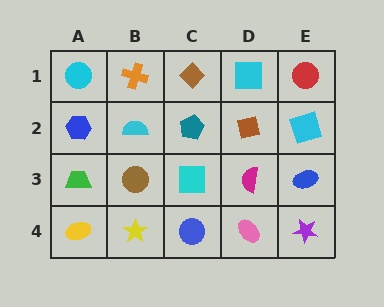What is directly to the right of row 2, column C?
A brown square.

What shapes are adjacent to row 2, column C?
A brown diamond (row 1, column C), a cyan square (row 3, column C), a cyan semicircle (row 2, column B), a brown square (row 2, column D).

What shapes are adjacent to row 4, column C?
A cyan square (row 3, column C), a yellow star (row 4, column B), a pink ellipse (row 4, column D).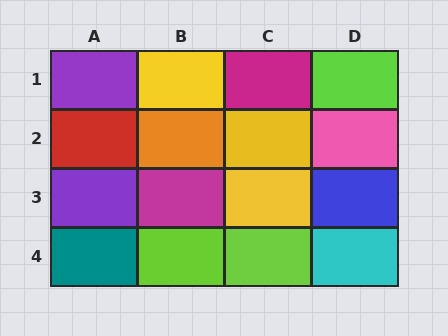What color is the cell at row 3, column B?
Magenta.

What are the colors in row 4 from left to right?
Teal, lime, lime, cyan.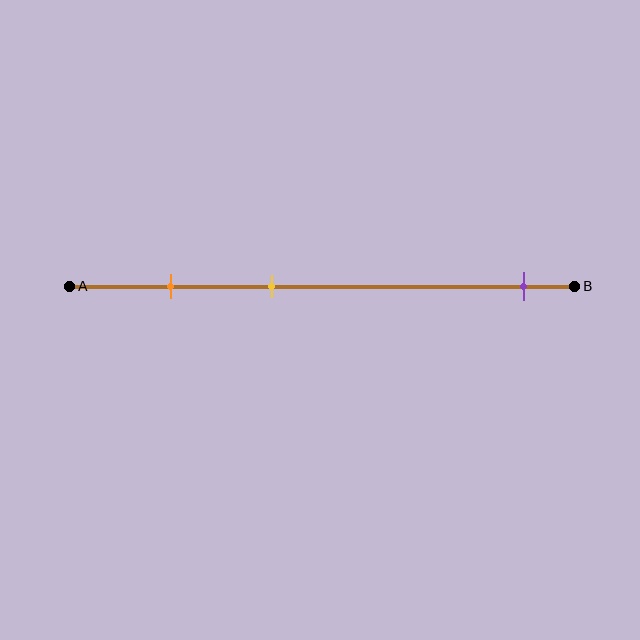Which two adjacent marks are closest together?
The orange and yellow marks are the closest adjacent pair.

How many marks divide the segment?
There are 3 marks dividing the segment.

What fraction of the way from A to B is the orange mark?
The orange mark is approximately 20% (0.2) of the way from A to B.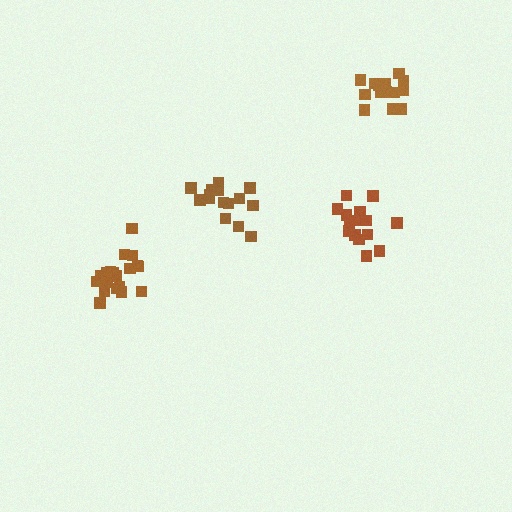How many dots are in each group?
Group 1: 20 dots, Group 2: 14 dots, Group 3: 15 dots, Group 4: 15 dots (64 total).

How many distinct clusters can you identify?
There are 4 distinct clusters.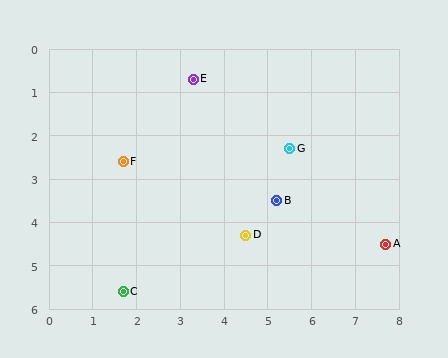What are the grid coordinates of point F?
Point F is at approximately (1.7, 2.6).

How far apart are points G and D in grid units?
Points G and D are about 2.2 grid units apart.